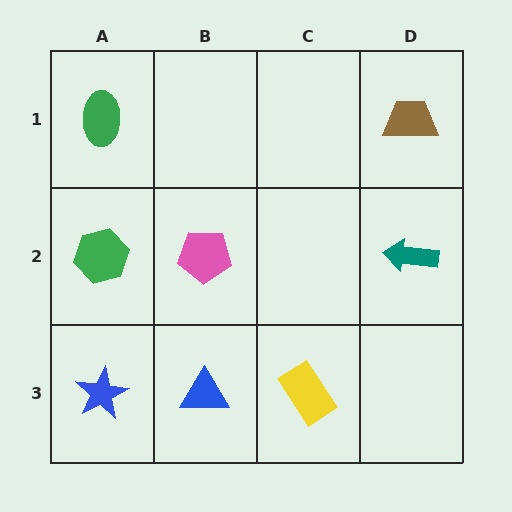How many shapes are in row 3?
3 shapes.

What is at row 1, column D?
A brown trapezoid.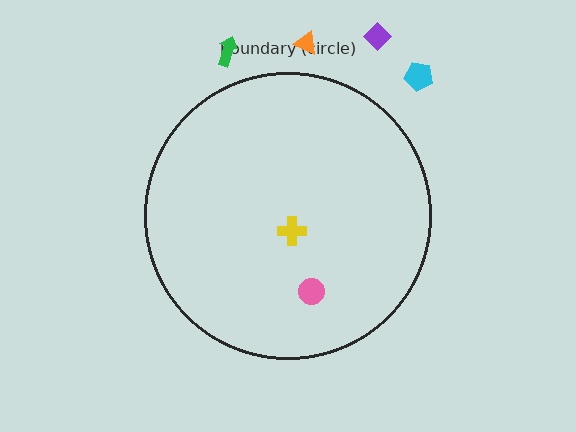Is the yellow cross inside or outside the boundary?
Inside.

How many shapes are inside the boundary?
2 inside, 4 outside.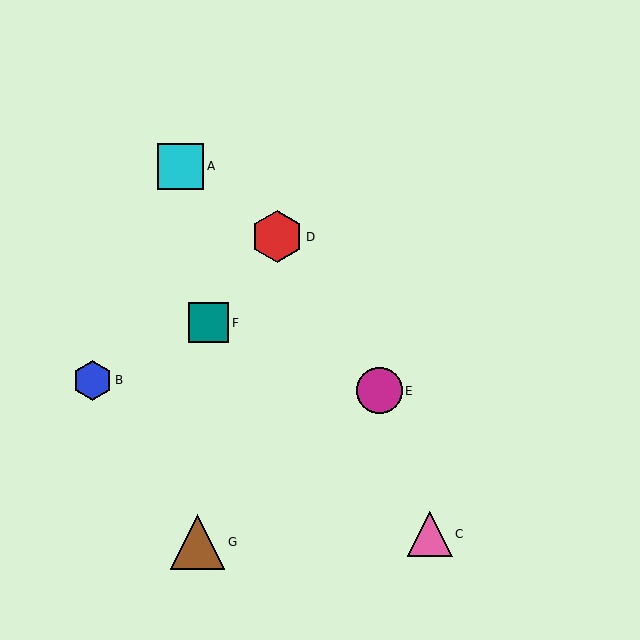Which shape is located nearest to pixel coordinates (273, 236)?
The red hexagon (labeled D) at (277, 237) is nearest to that location.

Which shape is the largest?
The brown triangle (labeled G) is the largest.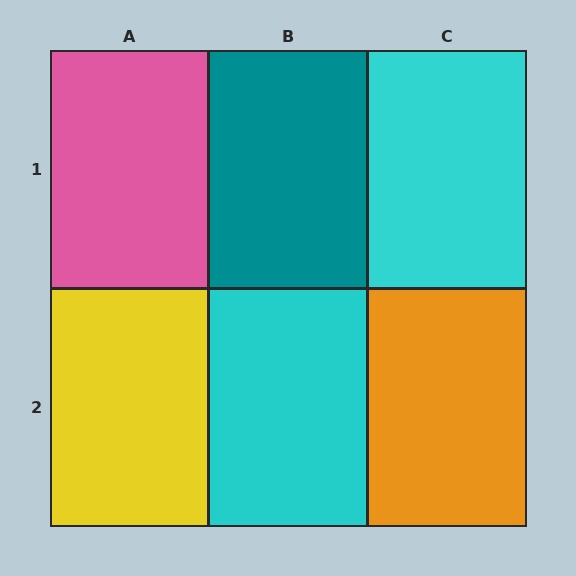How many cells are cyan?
2 cells are cyan.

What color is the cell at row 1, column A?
Pink.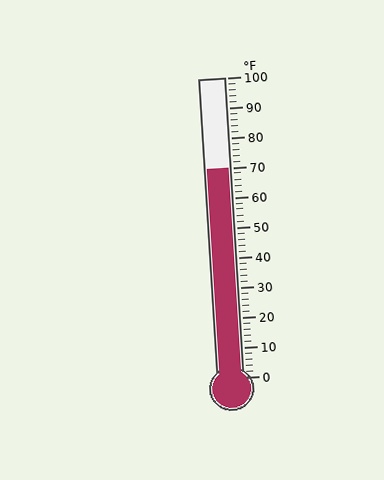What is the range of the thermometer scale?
The thermometer scale ranges from 0°F to 100°F.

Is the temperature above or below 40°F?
The temperature is above 40°F.